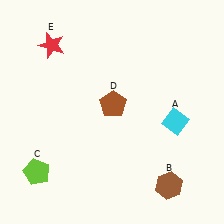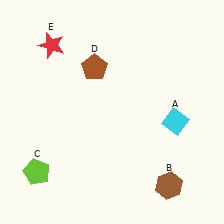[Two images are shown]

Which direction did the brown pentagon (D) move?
The brown pentagon (D) moved up.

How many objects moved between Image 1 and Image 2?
1 object moved between the two images.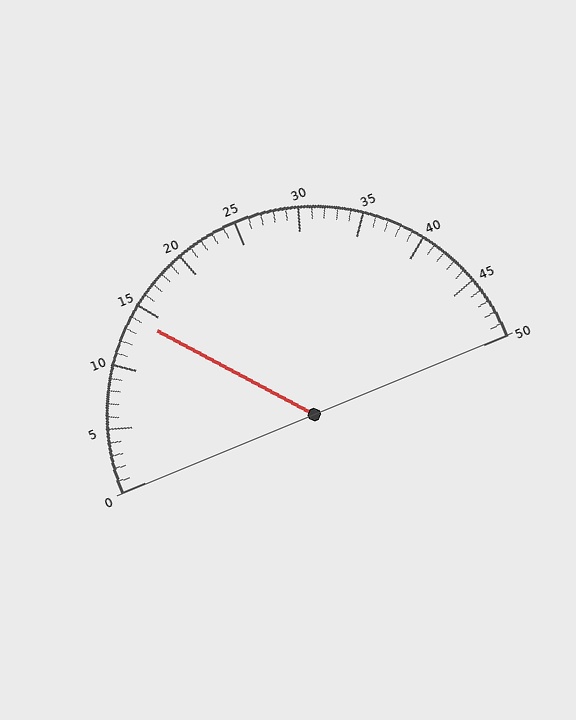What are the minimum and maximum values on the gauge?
The gauge ranges from 0 to 50.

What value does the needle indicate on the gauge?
The needle indicates approximately 14.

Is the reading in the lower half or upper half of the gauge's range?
The reading is in the lower half of the range (0 to 50).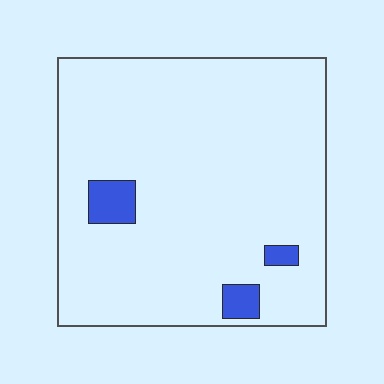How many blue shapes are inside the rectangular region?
3.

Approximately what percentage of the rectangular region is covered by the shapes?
Approximately 5%.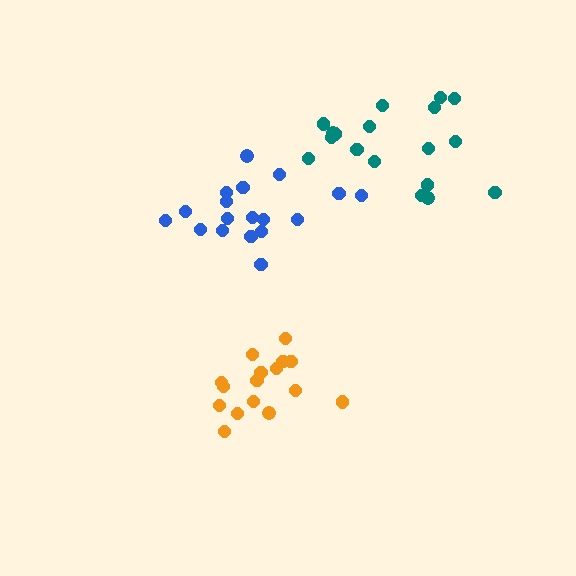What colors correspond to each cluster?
The clusters are colored: blue, orange, teal.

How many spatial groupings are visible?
There are 3 spatial groupings.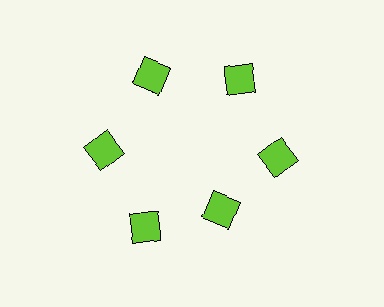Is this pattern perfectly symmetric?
No. The 6 lime squares are arranged in a ring, but one element near the 5 o'clock position is pulled inward toward the center, breaking the 6-fold rotational symmetry.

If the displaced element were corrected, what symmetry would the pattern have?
It would have 6-fold rotational symmetry — the pattern would map onto itself every 60 degrees.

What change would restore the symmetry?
The symmetry would be restored by moving it outward, back onto the ring so that all 6 squares sit at equal angles and equal distance from the center.